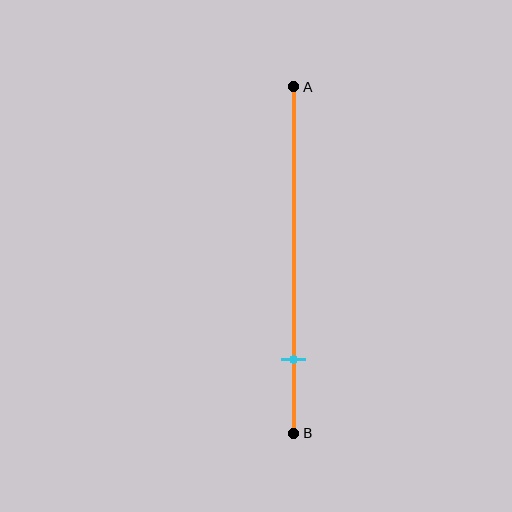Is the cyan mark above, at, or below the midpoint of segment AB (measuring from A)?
The cyan mark is below the midpoint of segment AB.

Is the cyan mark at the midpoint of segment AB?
No, the mark is at about 80% from A, not at the 50% midpoint.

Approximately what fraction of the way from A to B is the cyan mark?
The cyan mark is approximately 80% of the way from A to B.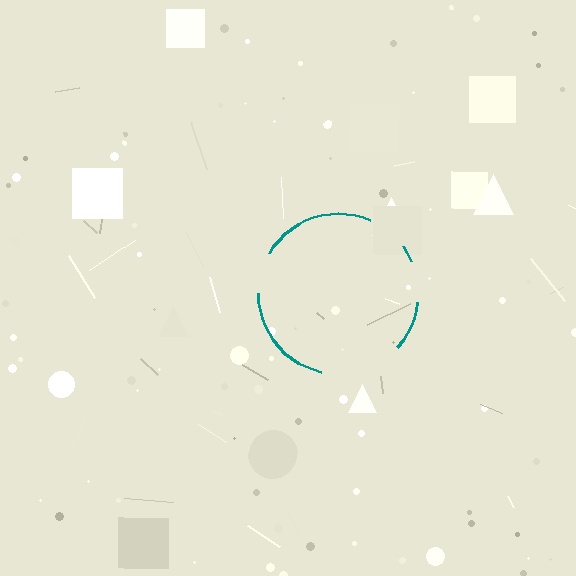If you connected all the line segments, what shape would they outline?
They would outline a circle.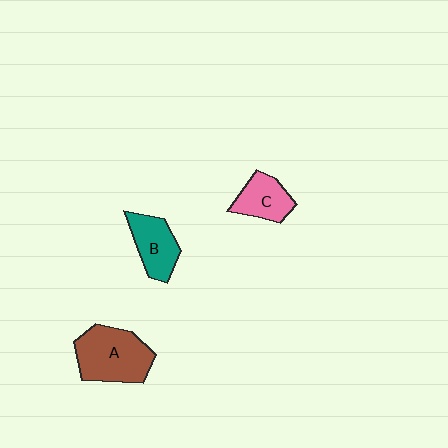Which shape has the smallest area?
Shape C (pink).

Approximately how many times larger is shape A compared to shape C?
Approximately 1.7 times.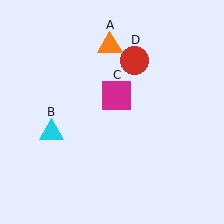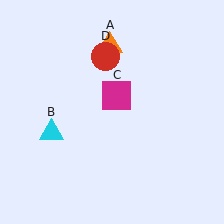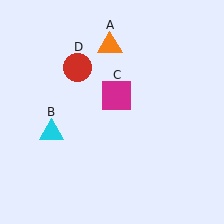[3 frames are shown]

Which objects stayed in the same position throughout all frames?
Orange triangle (object A) and cyan triangle (object B) and magenta square (object C) remained stationary.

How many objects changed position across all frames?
1 object changed position: red circle (object D).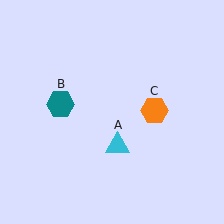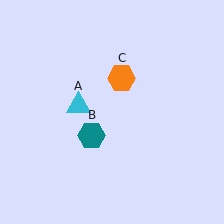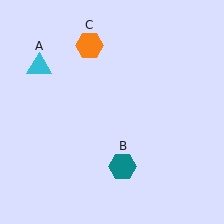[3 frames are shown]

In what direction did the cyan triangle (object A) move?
The cyan triangle (object A) moved up and to the left.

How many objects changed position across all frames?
3 objects changed position: cyan triangle (object A), teal hexagon (object B), orange hexagon (object C).